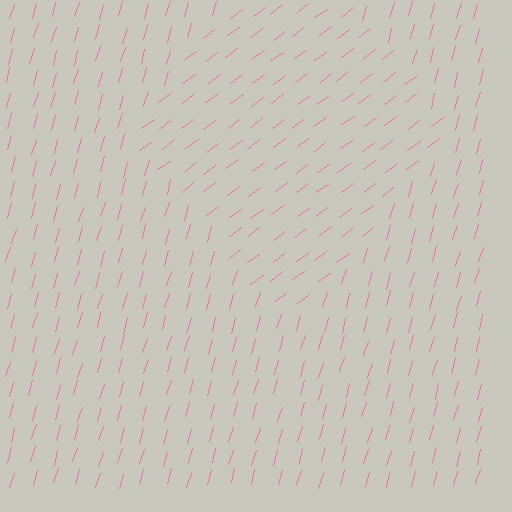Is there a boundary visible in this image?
Yes, there is a texture boundary formed by a change in line orientation.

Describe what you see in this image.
The image is filled with small pink line segments. A diamond region in the image has lines oriented differently from the surrounding lines, creating a visible texture boundary.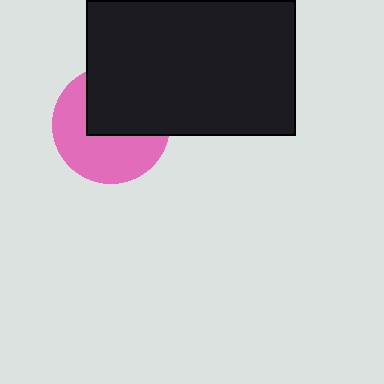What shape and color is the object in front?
The object in front is a black rectangle.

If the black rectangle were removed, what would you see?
You would see the complete pink circle.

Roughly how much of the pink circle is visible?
About half of it is visible (roughly 54%).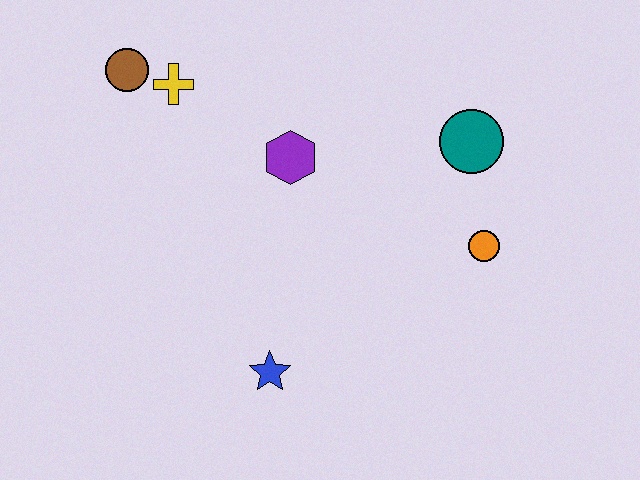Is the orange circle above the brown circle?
No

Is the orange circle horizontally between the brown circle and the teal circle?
No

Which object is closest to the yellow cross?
The brown circle is closest to the yellow cross.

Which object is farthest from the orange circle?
The brown circle is farthest from the orange circle.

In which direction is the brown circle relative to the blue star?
The brown circle is above the blue star.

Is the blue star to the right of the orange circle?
No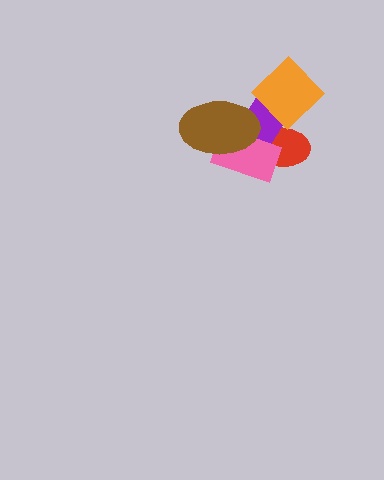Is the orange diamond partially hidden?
No, no other shape covers it.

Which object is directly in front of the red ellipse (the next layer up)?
The purple diamond is directly in front of the red ellipse.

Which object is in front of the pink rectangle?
The brown ellipse is in front of the pink rectangle.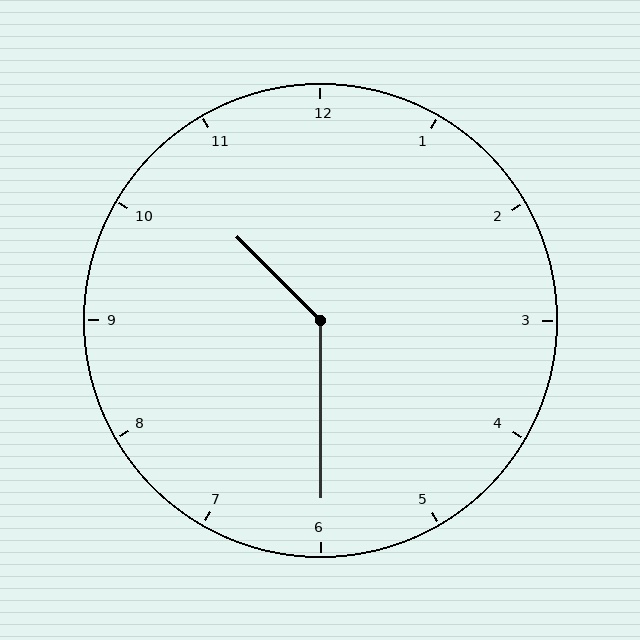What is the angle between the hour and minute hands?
Approximately 135 degrees.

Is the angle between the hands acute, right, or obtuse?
It is obtuse.